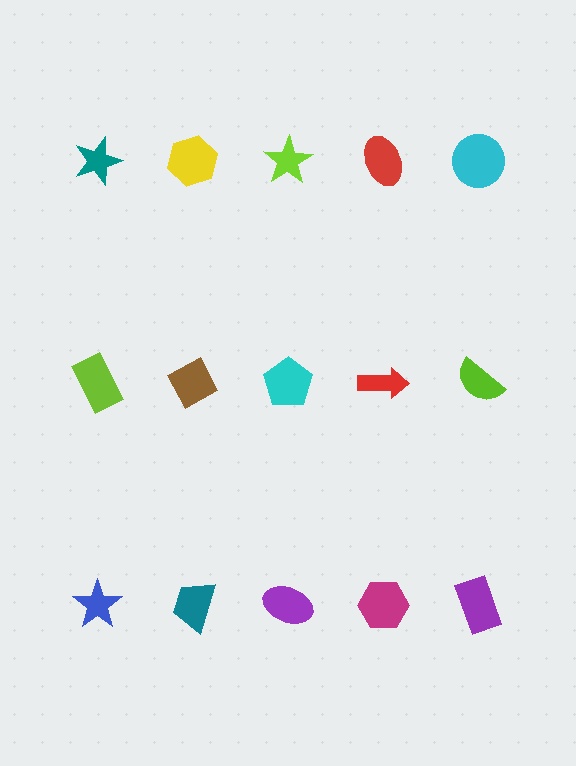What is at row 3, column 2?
A teal trapezoid.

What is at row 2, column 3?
A cyan pentagon.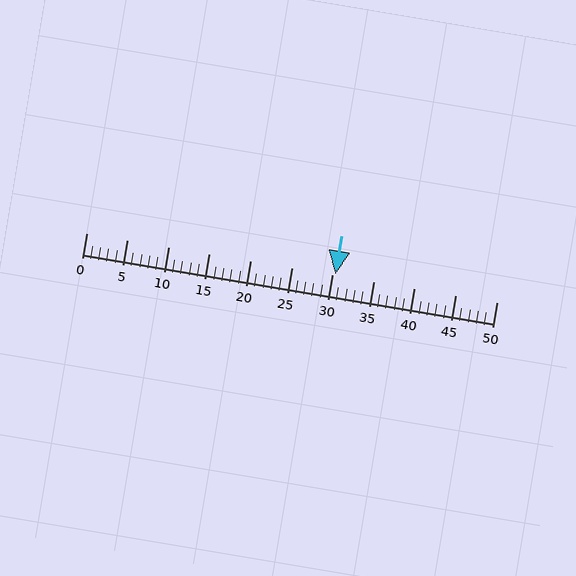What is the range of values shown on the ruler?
The ruler shows values from 0 to 50.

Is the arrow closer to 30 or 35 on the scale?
The arrow is closer to 30.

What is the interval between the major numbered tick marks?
The major tick marks are spaced 5 units apart.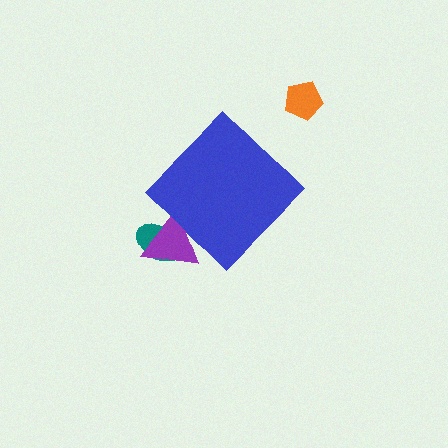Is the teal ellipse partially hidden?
Yes, the teal ellipse is partially hidden behind the blue diamond.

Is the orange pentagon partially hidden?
No, the orange pentagon is fully visible.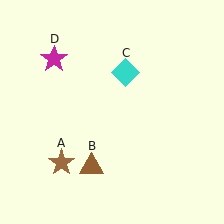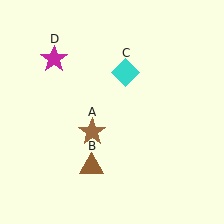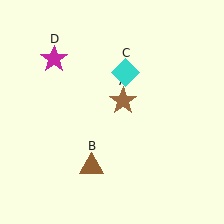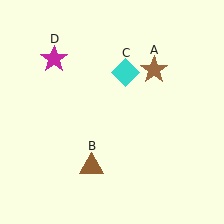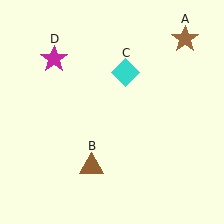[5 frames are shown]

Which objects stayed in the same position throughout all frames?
Brown triangle (object B) and cyan diamond (object C) and magenta star (object D) remained stationary.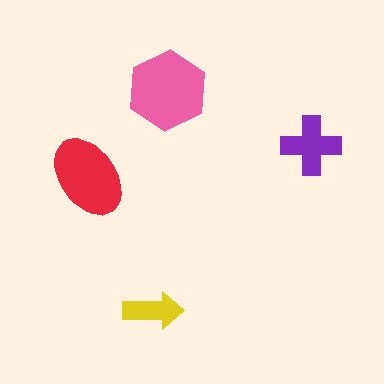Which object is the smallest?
The yellow arrow.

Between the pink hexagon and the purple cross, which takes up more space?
The pink hexagon.